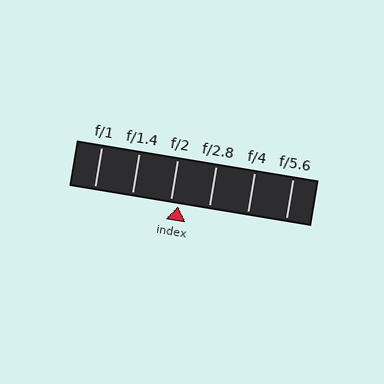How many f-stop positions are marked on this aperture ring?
There are 6 f-stop positions marked.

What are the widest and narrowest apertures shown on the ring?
The widest aperture shown is f/1 and the narrowest is f/5.6.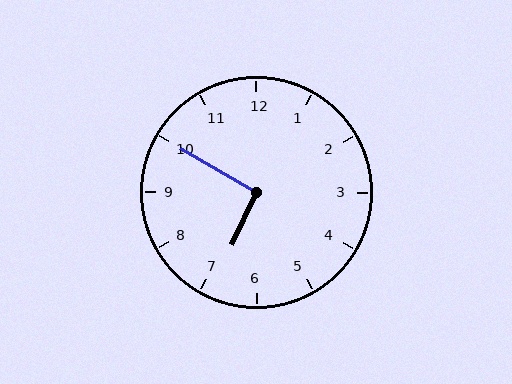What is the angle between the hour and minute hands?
Approximately 95 degrees.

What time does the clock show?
6:50.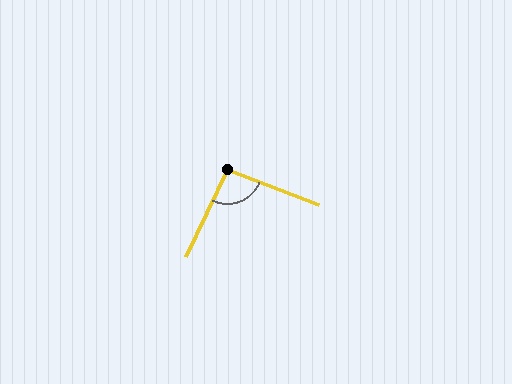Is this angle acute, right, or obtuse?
It is approximately a right angle.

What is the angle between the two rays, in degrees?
Approximately 94 degrees.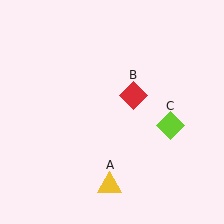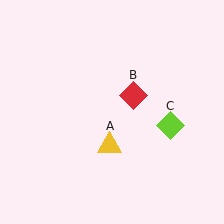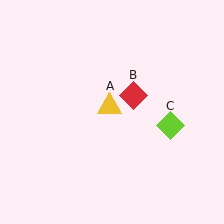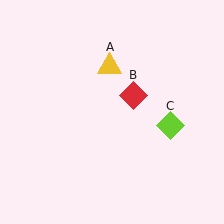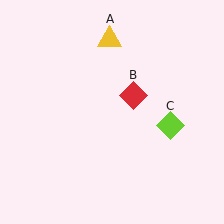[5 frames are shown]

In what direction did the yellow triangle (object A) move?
The yellow triangle (object A) moved up.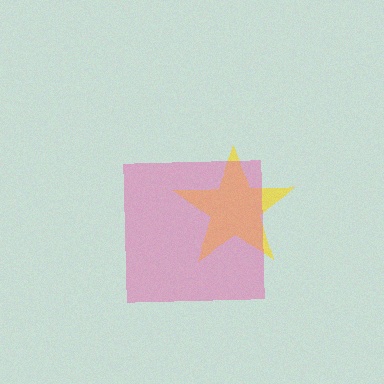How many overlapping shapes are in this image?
There are 2 overlapping shapes in the image.